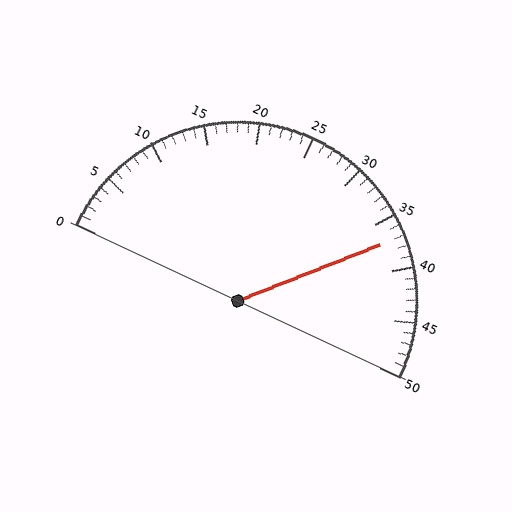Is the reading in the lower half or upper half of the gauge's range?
The reading is in the upper half of the range (0 to 50).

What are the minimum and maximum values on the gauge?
The gauge ranges from 0 to 50.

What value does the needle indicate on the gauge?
The needle indicates approximately 37.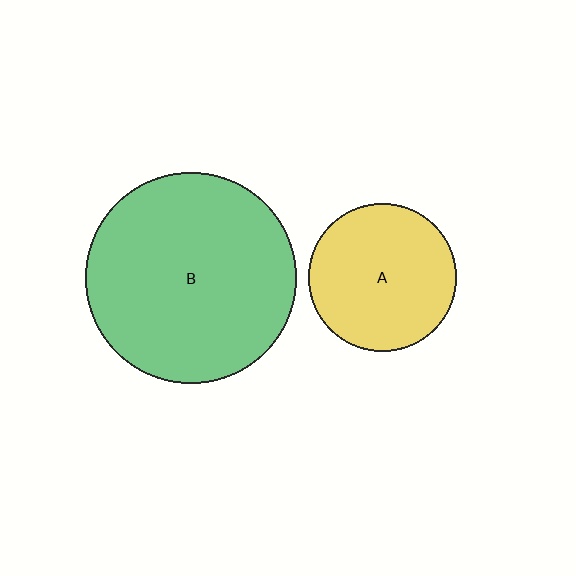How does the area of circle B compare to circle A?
Approximately 2.0 times.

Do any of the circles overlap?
No, none of the circles overlap.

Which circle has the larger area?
Circle B (green).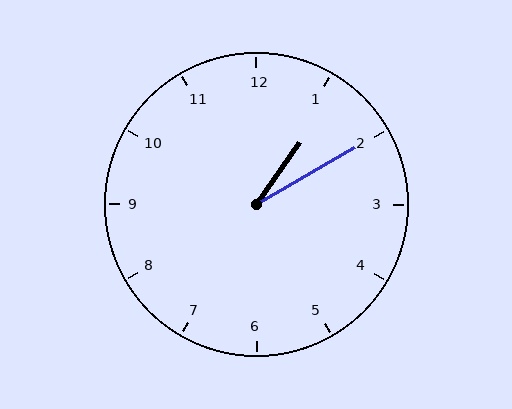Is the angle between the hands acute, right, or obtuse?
It is acute.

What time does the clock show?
1:10.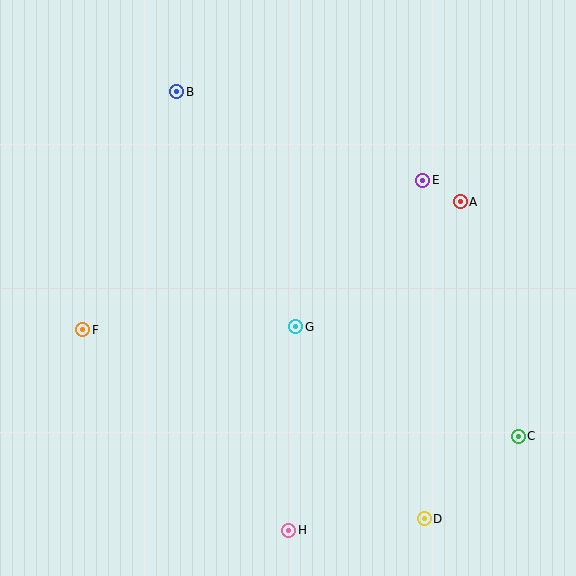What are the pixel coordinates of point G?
Point G is at (296, 327).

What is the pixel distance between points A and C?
The distance between A and C is 241 pixels.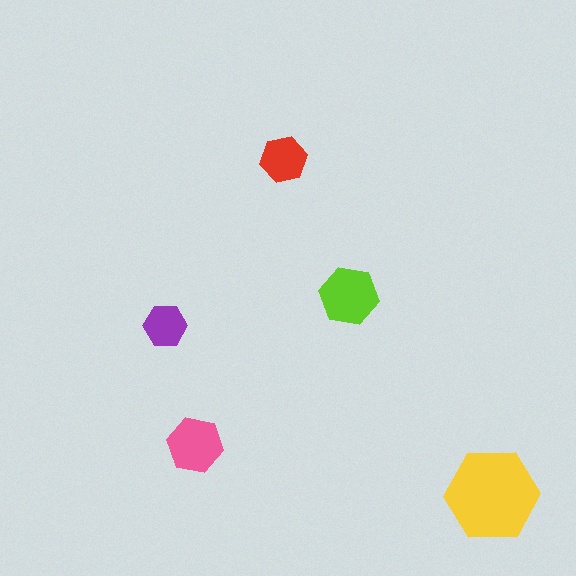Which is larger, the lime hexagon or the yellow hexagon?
The yellow one.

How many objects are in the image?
There are 5 objects in the image.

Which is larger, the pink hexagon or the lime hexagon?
The lime one.